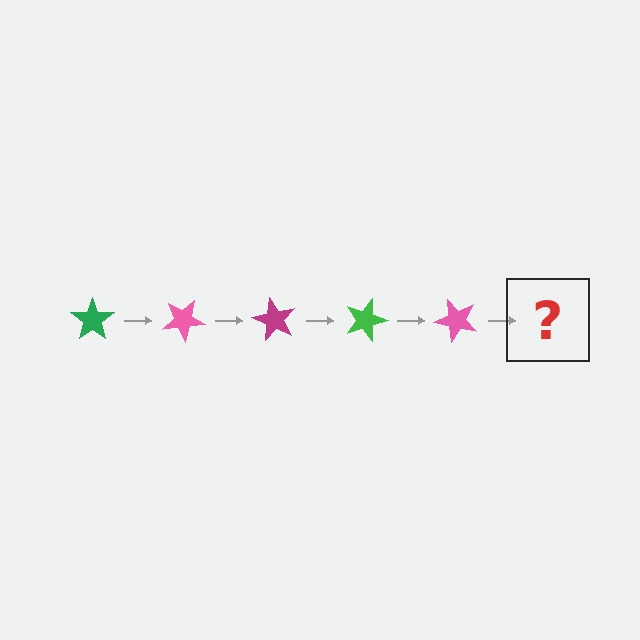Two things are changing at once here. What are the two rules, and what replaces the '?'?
The two rules are that it rotates 30 degrees each step and the color cycles through green, pink, and magenta. The '?' should be a magenta star, rotated 150 degrees from the start.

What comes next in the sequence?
The next element should be a magenta star, rotated 150 degrees from the start.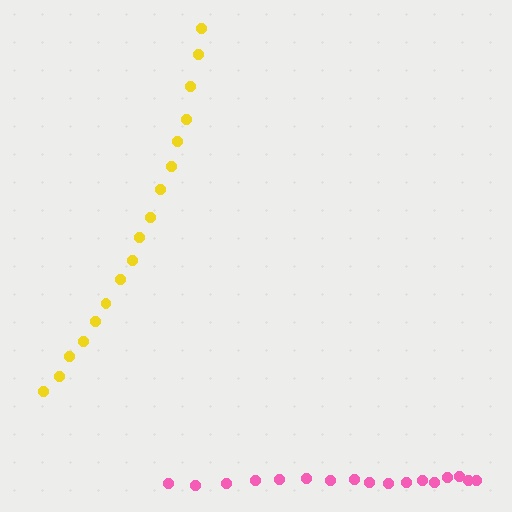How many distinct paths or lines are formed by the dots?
There are 2 distinct paths.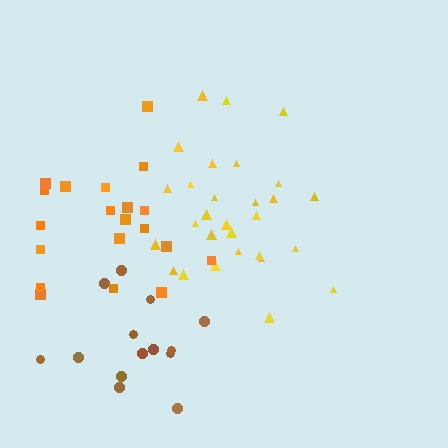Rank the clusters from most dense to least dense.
brown, yellow, orange.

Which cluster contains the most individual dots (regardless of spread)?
Yellow (30).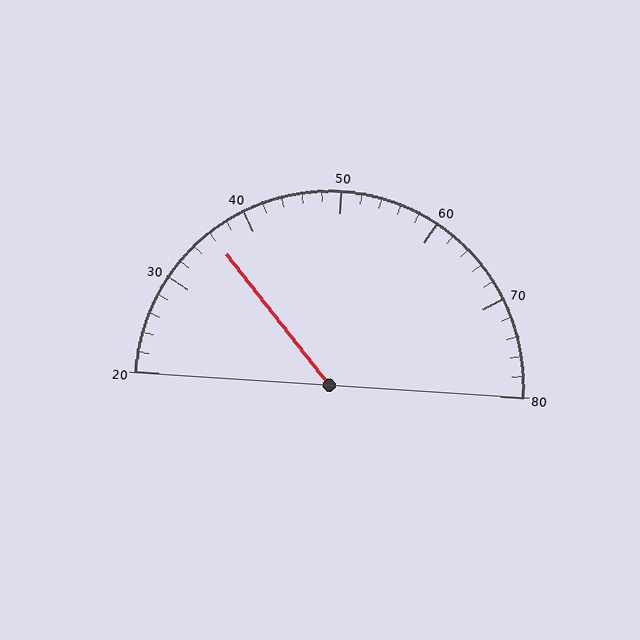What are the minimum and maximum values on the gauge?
The gauge ranges from 20 to 80.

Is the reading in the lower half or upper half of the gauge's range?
The reading is in the lower half of the range (20 to 80).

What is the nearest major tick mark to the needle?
The nearest major tick mark is 40.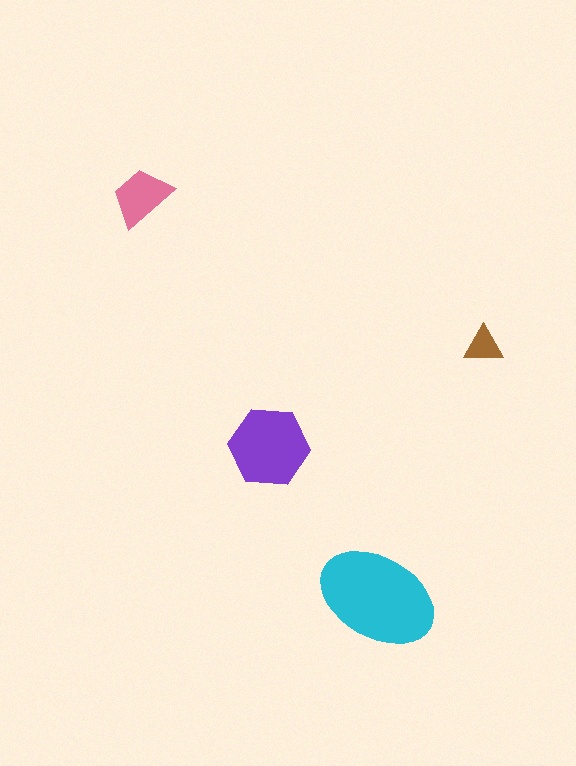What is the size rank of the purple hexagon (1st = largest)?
2nd.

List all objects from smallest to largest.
The brown triangle, the pink trapezoid, the purple hexagon, the cyan ellipse.